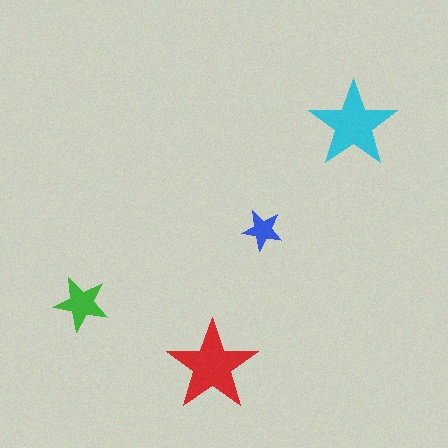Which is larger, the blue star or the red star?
The red one.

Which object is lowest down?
The red star is bottommost.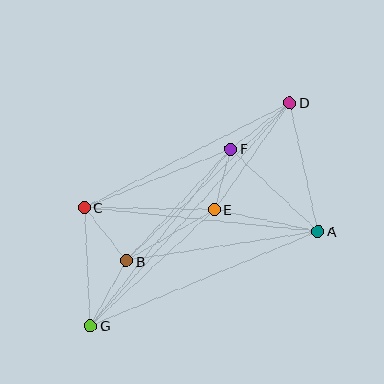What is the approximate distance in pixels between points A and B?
The distance between A and B is approximately 194 pixels.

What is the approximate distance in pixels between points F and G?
The distance between F and G is approximately 225 pixels.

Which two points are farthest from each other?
Points D and G are farthest from each other.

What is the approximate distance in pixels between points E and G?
The distance between E and G is approximately 170 pixels.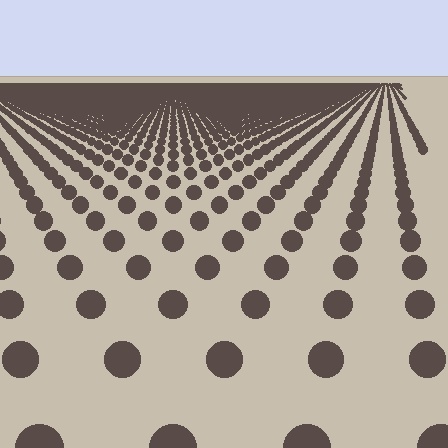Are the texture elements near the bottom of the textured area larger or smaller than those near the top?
Larger. Near the bottom, elements are closer to the viewer and appear at a bigger on-screen size.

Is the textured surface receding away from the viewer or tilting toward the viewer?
The surface is receding away from the viewer. Texture elements get smaller and denser toward the top.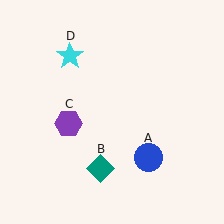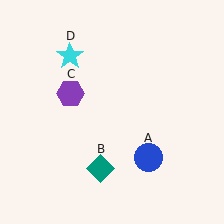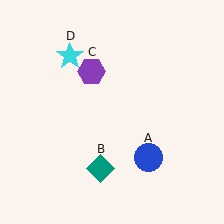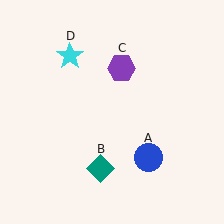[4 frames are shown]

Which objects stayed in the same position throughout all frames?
Blue circle (object A) and teal diamond (object B) and cyan star (object D) remained stationary.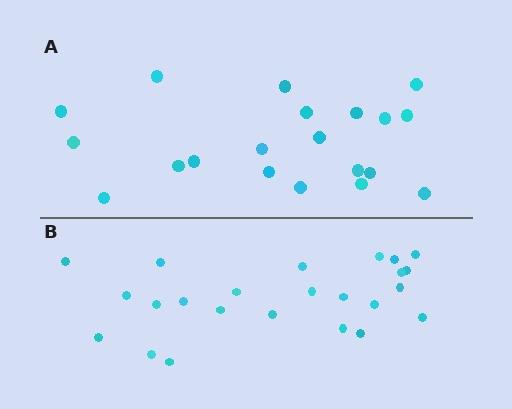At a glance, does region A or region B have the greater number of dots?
Region B (the bottom region) has more dots.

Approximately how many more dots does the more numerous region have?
Region B has about 4 more dots than region A.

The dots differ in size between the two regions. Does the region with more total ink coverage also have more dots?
No. Region A has more total ink coverage because its dots are larger, but region B actually contains more individual dots. Total area can be misleading — the number of items is what matters here.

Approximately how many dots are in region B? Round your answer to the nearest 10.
About 20 dots. (The exact count is 24, which rounds to 20.)